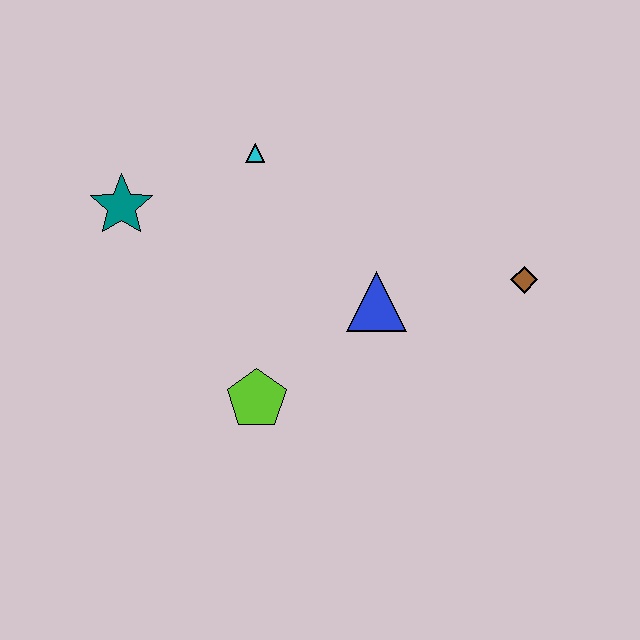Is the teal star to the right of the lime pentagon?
No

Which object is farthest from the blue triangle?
The teal star is farthest from the blue triangle.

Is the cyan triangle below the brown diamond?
No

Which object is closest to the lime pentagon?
The blue triangle is closest to the lime pentagon.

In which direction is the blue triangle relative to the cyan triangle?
The blue triangle is below the cyan triangle.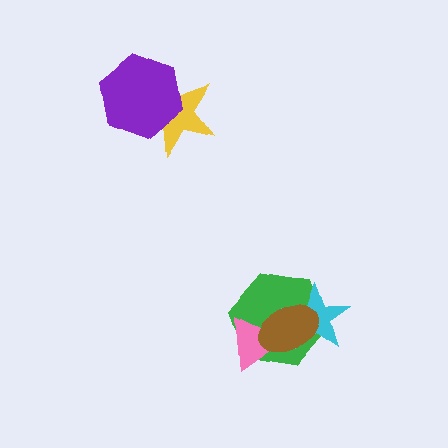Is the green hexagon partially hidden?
Yes, it is partially covered by another shape.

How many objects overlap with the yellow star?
1 object overlaps with the yellow star.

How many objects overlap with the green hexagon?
3 objects overlap with the green hexagon.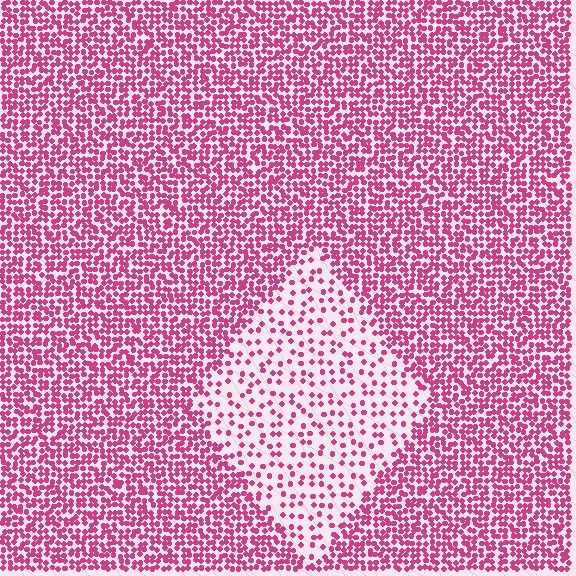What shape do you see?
I see a diamond.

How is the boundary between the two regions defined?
The boundary is defined by a change in element density (approximately 2.7x ratio). All elements are the same color, size, and shape.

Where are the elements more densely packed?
The elements are more densely packed outside the diamond boundary.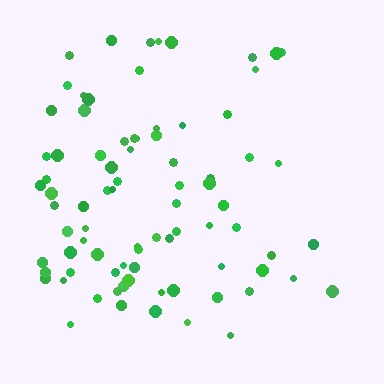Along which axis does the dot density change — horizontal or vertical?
Horizontal.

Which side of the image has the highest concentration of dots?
The left.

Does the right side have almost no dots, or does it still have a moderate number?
Still a moderate number, just noticeably fewer than the left.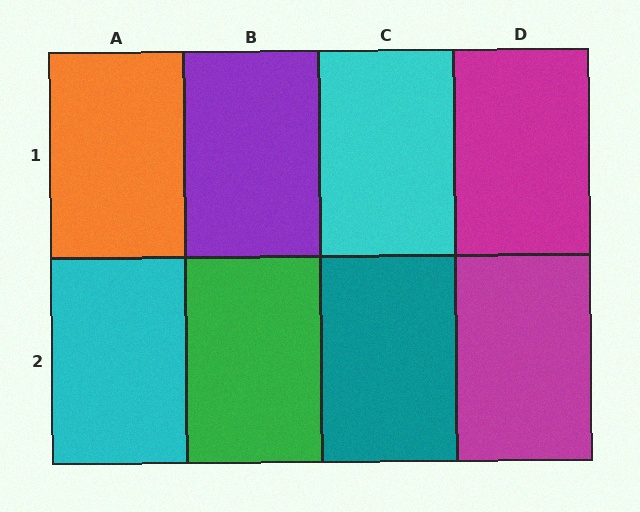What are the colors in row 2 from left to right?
Cyan, green, teal, magenta.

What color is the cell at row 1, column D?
Magenta.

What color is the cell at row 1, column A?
Orange.